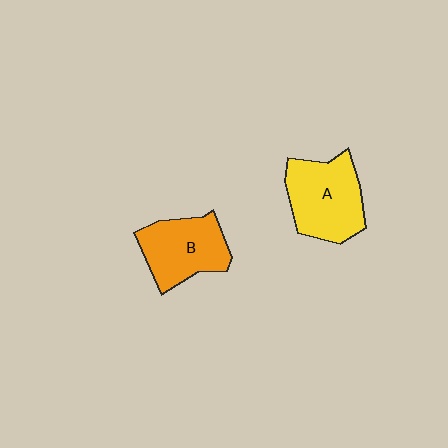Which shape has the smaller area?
Shape B (orange).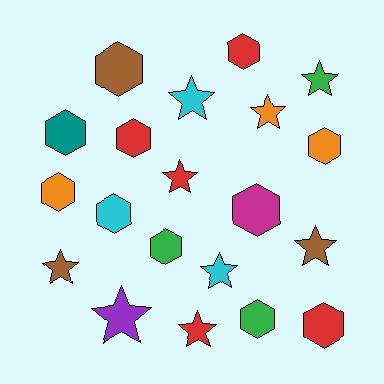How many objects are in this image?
There are 20 objects.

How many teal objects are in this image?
There is 1 teal object.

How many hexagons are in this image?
There are 11 hexagons.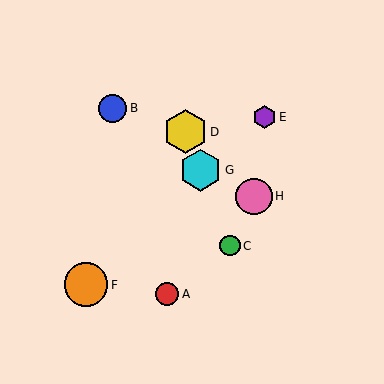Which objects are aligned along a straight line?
Objects C, D, G are aligned along a straight line.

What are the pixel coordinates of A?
Object A is at (167, 294).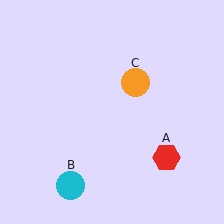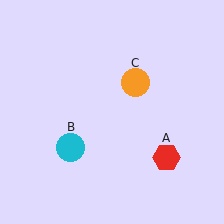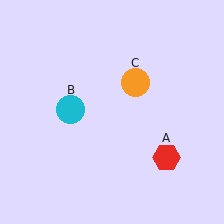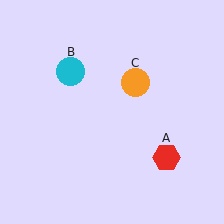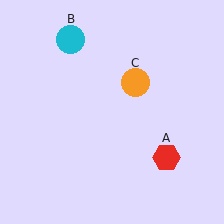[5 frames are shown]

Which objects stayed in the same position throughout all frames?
Red hexagon (object A) and orange circle (object C) remained stationary.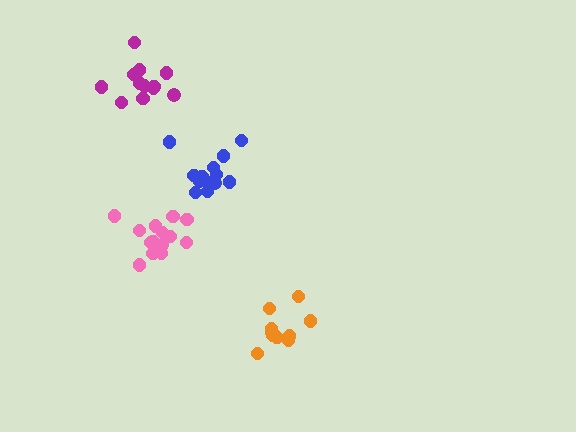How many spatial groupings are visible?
There are 4 spatial groupings.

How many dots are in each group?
Group 1: 14 dots, Group 2: 12 dots, Group 3: 11 dots, Group 4: 14 dots (51 total).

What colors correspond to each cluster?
The clusters are colored: pink, magenta, orange, blue.